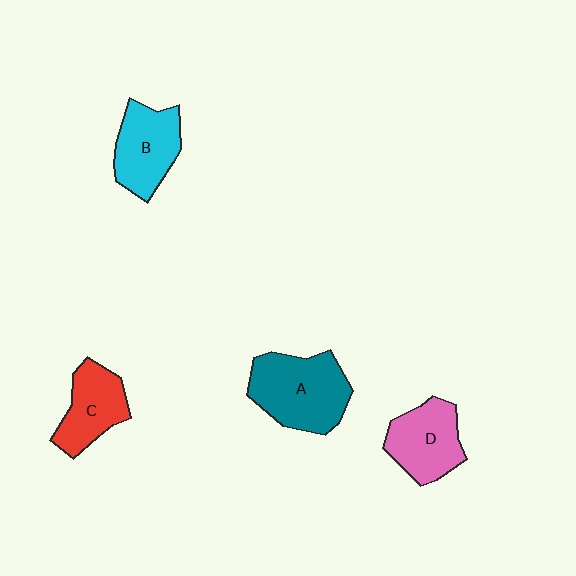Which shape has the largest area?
Shape A (teal).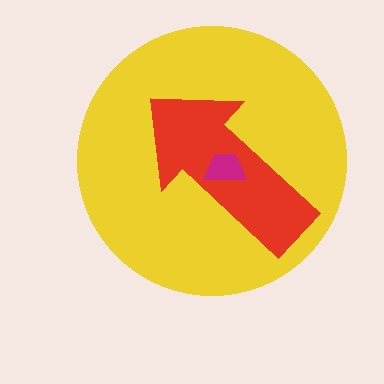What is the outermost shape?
The yellow circle.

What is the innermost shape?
The magenta trapezoid.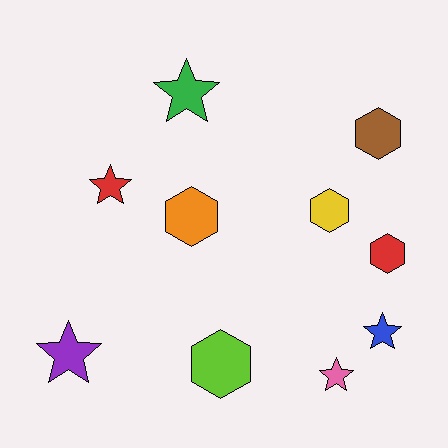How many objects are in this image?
There are 10 objects.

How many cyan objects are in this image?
There are no cyan objects.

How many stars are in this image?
There are 5 stars.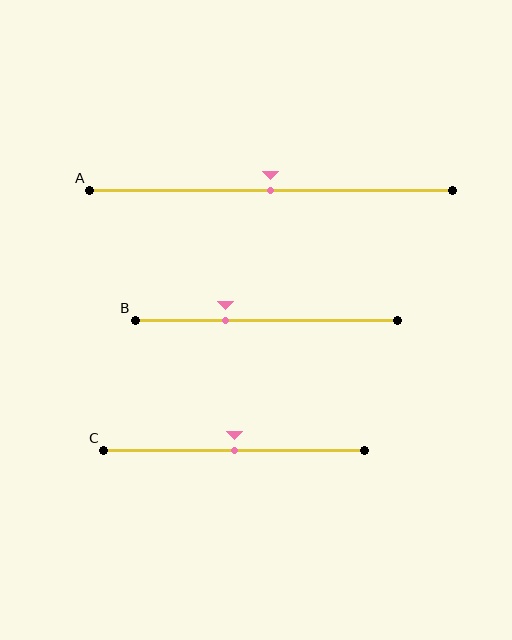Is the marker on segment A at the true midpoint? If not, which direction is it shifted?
Yes, the marker on segment A is at the true midpoint.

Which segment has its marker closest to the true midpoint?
Segment A has its marker closest to the true midpoint.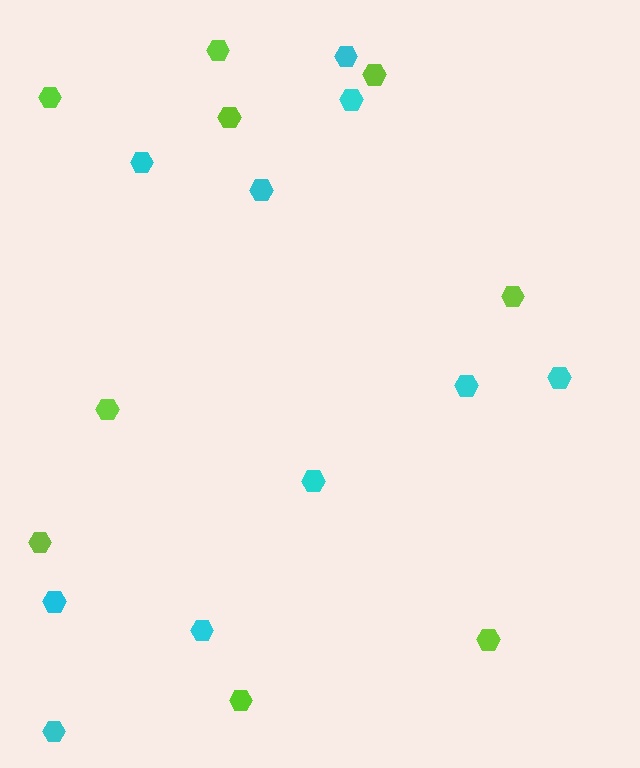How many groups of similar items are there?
There are 2 groups: one group of lime hexagons (9) and one group of cyan hexagons (10).